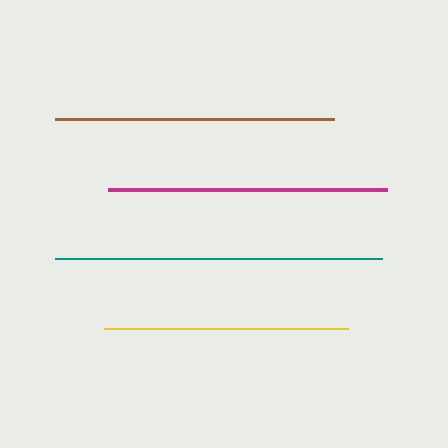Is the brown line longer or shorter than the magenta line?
The brown line is longer than the magenta line.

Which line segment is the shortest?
The yellow line is the shortest at approximately 244 pixels.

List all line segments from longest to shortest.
From longest to shortest: teal, brown, magenta, yellow.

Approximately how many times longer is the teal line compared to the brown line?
The teal line is approximately 1.2 times the length of the brown line.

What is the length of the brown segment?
The brown segment is approximately 279 pixels long.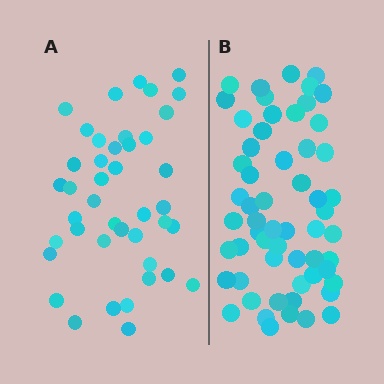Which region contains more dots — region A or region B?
Region B (the right region) has more dots.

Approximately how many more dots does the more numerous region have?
Region B has approximately 15 more dots than region A.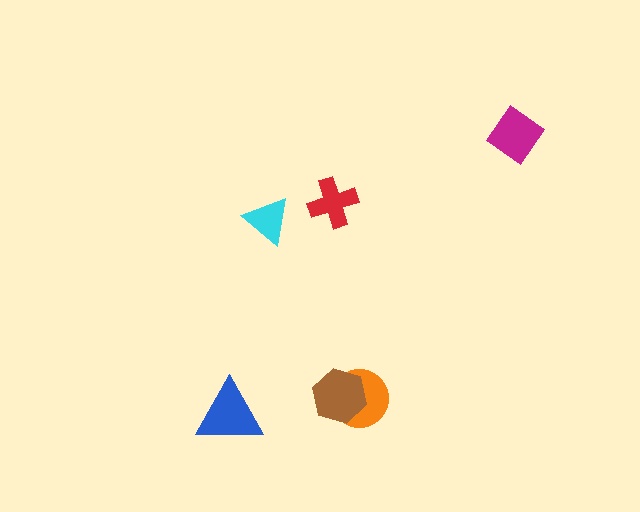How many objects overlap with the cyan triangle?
0 objects overlap with the cyan triangle.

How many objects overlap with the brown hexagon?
1 object overlaps with the brown hexagon.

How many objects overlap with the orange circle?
1 object overlaps with the orange circle.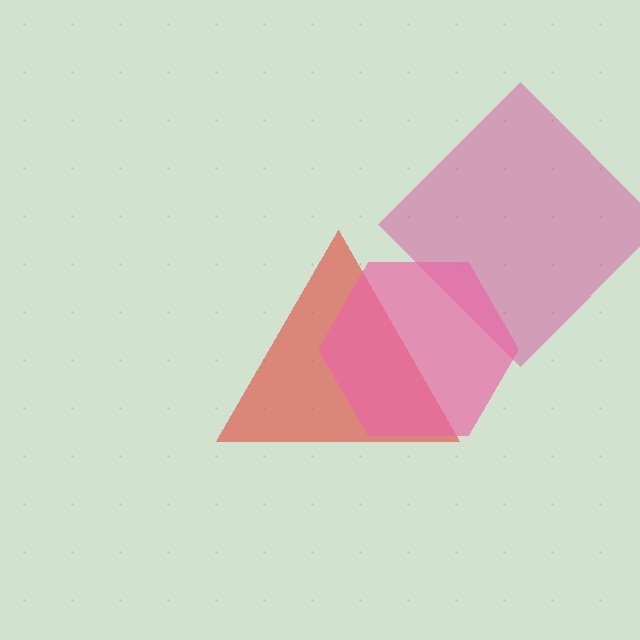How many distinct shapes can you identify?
There are 3 distinct shapes: a red triangle, a magenta diamond, a pink hexagon.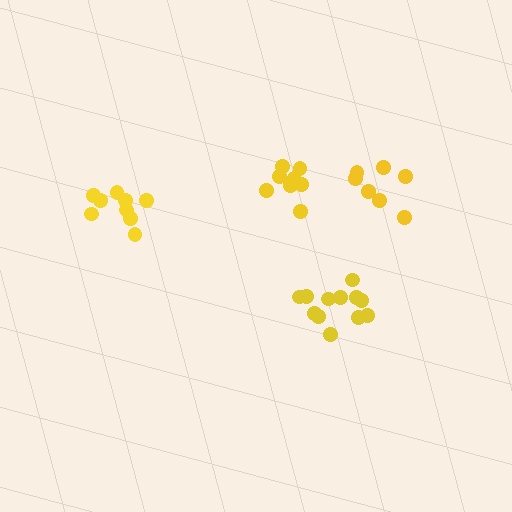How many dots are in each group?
Group 1: 12 dots, Group 2: 8 dots, Group 3: 9 dots, Group 4: 7 dots (36 total).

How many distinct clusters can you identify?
There are 4 distinct clusters.